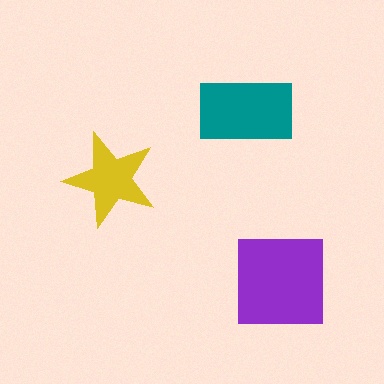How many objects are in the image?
There are 3 objects in the image.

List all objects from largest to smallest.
The purple square, the teal rectangle, the yellow star.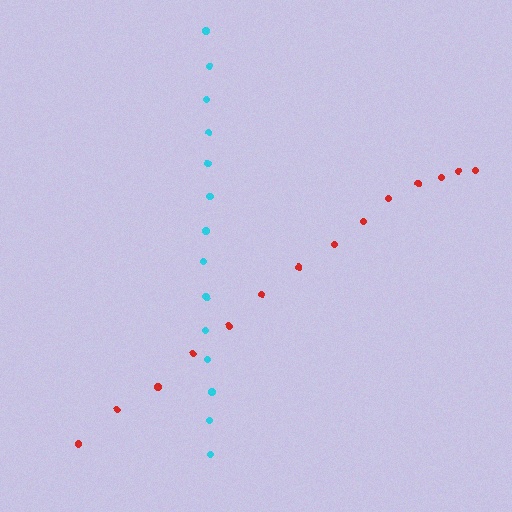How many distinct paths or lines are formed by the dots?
There are 2 distinct paths.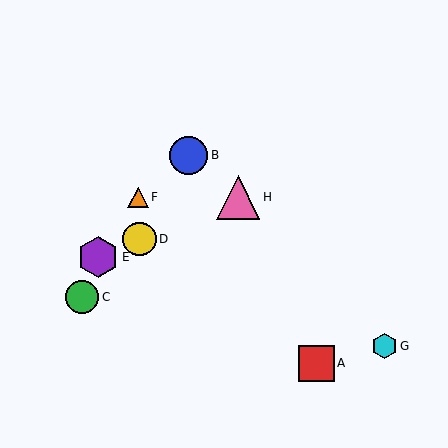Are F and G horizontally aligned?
No, F is at y≈197 and G is at y≈346.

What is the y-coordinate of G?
Object G is at y≈346.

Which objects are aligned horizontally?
Objects F, H are aligned horizontally.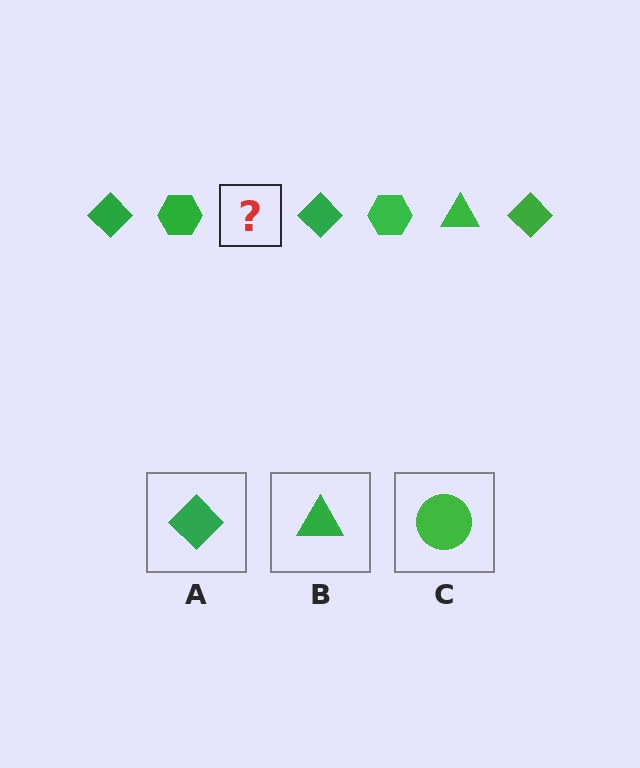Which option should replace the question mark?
Option B.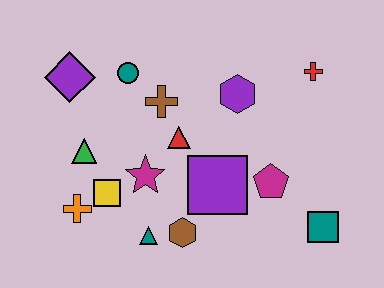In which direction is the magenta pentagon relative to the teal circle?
The magenta pentagon is to the right of the teal circle.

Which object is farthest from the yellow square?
The red cross is farthest from the yellow square.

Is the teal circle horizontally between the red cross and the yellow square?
Yes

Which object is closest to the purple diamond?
The teal circle is closest to the purple diamond.